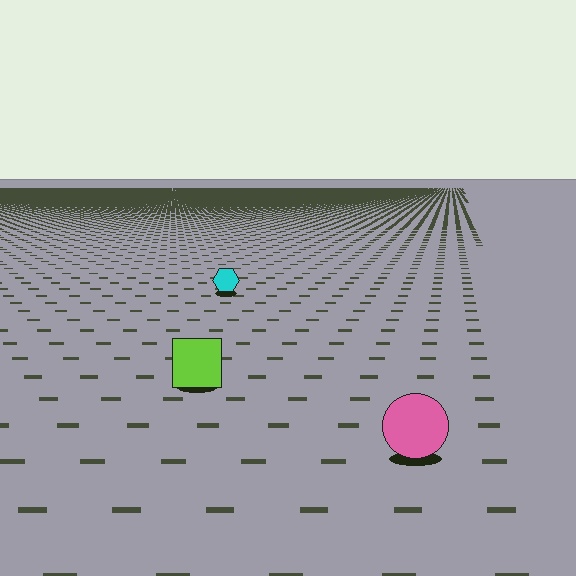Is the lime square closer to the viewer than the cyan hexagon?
Yes. The lime square is closer — you can tell from the texture gradient: the ground texture is coarser near it.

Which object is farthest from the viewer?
The cyan hexagon is farthest from the viewer. It appears smaller and the ground texture around it is denser.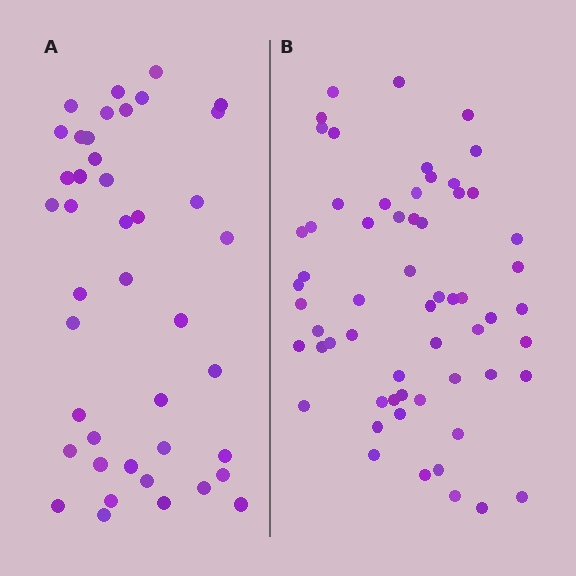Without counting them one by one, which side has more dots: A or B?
Region B (the right region) has more dots.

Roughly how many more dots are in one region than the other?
Region B has approximately 20 more dots than region A.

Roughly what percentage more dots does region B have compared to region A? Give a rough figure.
About 45% more.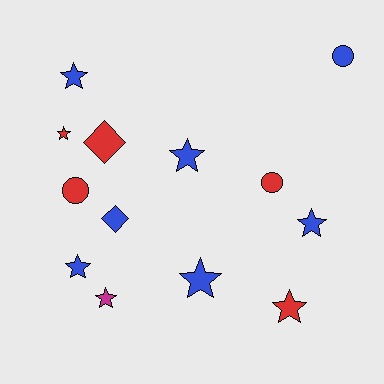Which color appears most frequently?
Blue, with 7 objects.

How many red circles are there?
There are 2 red circles.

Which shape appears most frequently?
Star, with 8 objects.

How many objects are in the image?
There are 13 objects.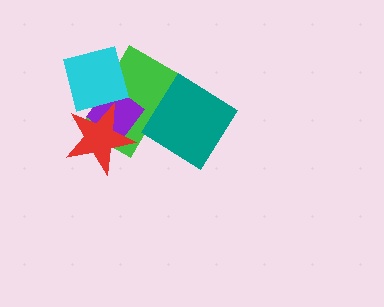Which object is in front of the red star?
The cyan square is in front of the red star.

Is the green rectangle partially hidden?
Yes, it is partially covered by another shape.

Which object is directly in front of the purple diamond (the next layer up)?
The red star is directly in front of the purple diamond.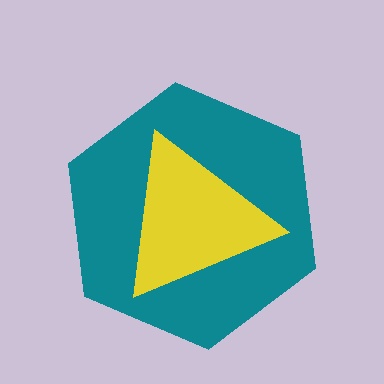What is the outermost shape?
The teal hexagon.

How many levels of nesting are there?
2.